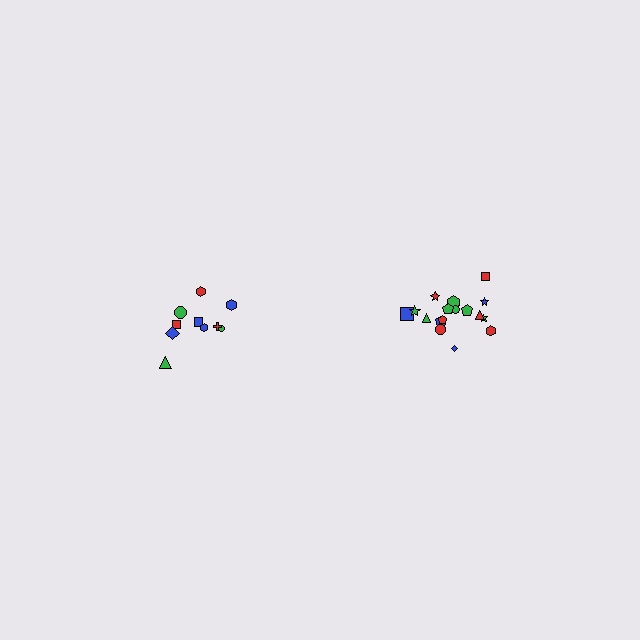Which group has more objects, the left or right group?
The right group.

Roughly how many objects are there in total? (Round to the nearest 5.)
Roughly 30 objects in total.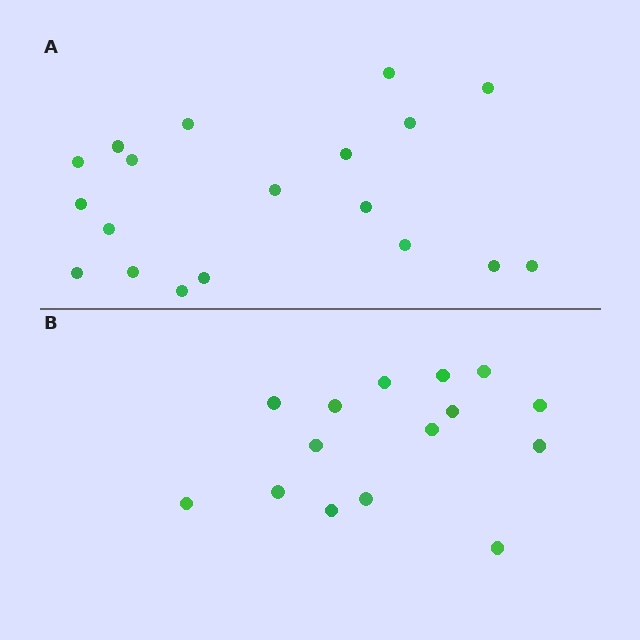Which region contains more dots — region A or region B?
Region A (the top region) has more dots.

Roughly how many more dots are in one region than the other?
Region A has about 4 more dots than region B.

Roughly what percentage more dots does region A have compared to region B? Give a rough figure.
About 25% more.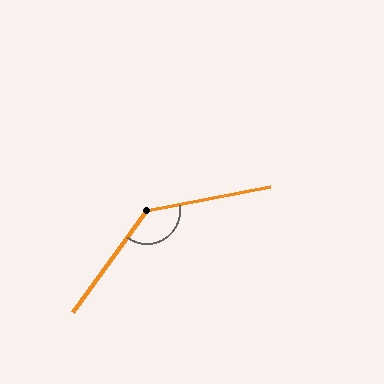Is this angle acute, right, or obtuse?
It is obtuse.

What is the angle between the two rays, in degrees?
Approximately 137 degrees.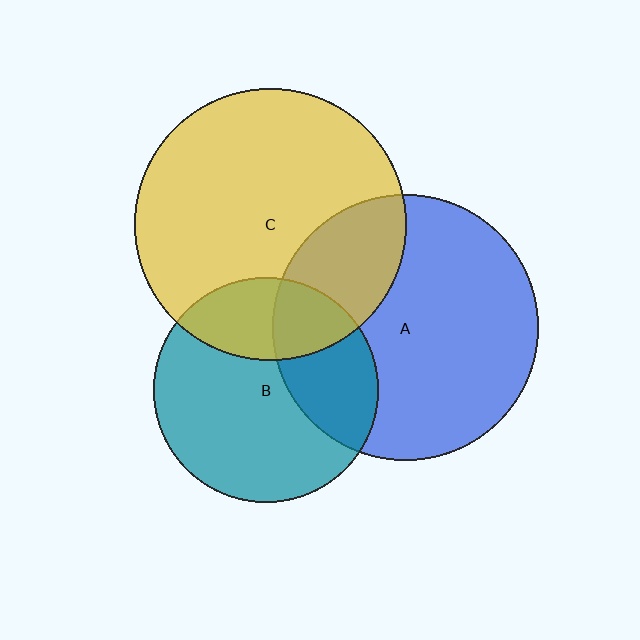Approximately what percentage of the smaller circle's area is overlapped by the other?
Approximately 25%.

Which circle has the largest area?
Circle C (yellow).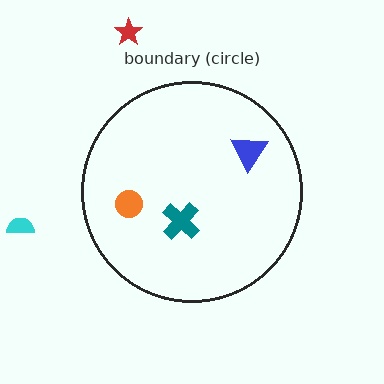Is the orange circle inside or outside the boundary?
Inside.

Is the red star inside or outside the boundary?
Outside.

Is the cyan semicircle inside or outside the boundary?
Outside.